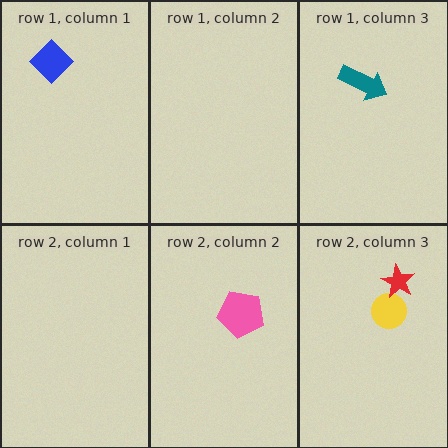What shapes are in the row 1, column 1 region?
The blue diamond.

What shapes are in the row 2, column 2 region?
The pink pentagon.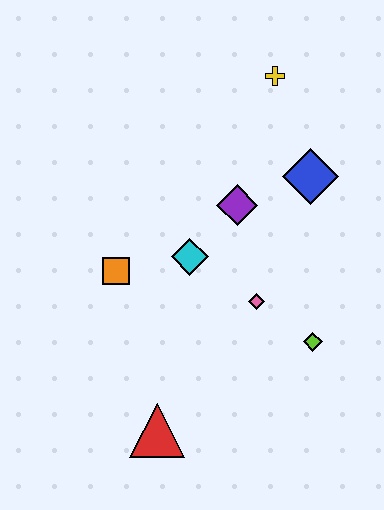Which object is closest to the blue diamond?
The purple diamond is closest to the blue diamond.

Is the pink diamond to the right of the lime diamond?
No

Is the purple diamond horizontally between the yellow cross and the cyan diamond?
Yes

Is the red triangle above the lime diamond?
No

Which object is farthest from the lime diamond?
The yellow cross is farthest from the lime diamond.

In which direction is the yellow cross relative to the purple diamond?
The yellow cross is above the purple diamond.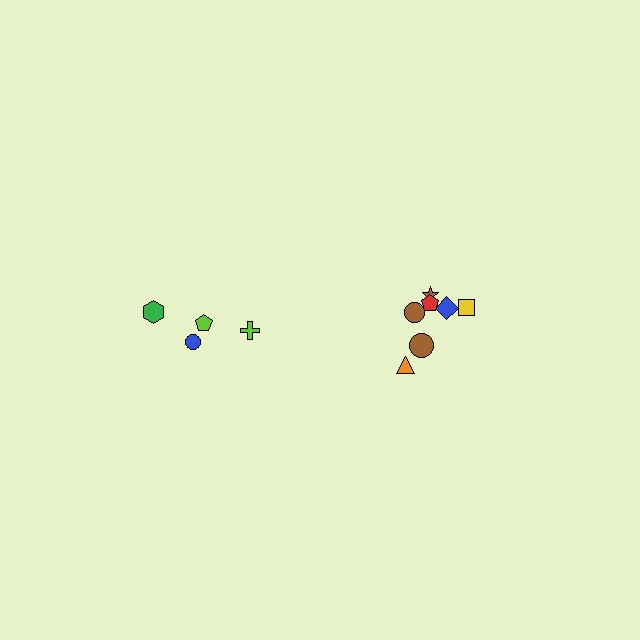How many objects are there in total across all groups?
There are 11 objects.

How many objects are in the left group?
There are 4 objects.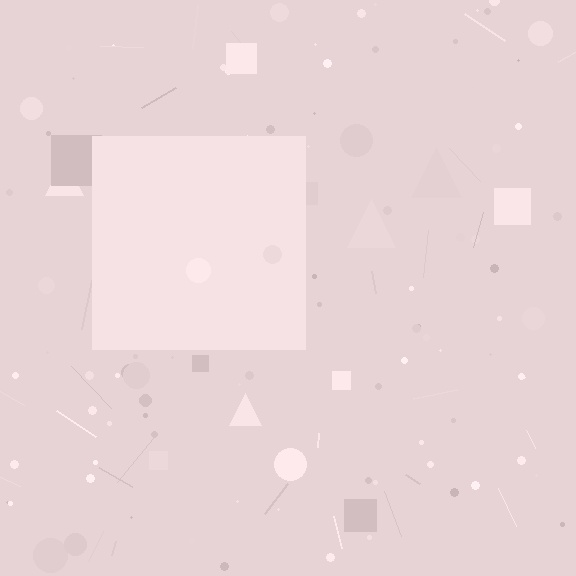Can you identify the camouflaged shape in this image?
The camouflaged shape is a square.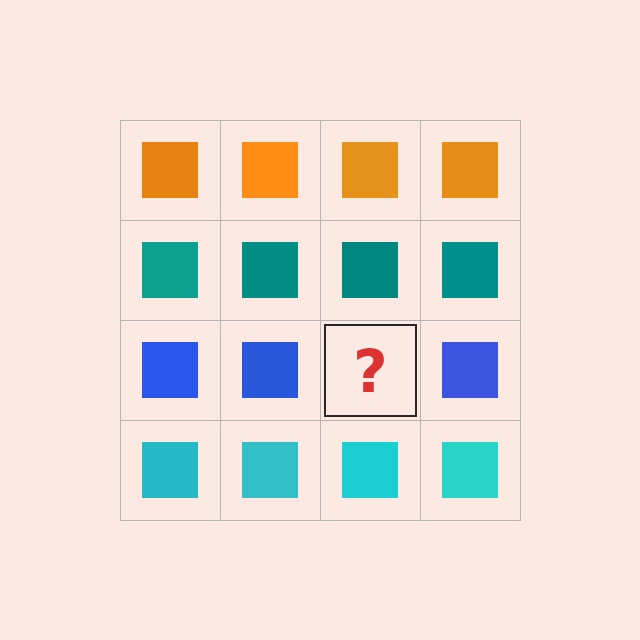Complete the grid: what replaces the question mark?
The question mark should be replaced with a blue square.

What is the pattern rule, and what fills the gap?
The rule is that each row has a consistent color. The gap should be filled with a blue square.